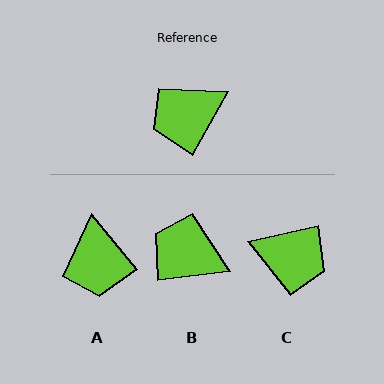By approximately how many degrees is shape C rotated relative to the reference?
Approximately 132 degrees counter-clockwise.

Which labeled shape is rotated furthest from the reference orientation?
C, about 132 degrees away.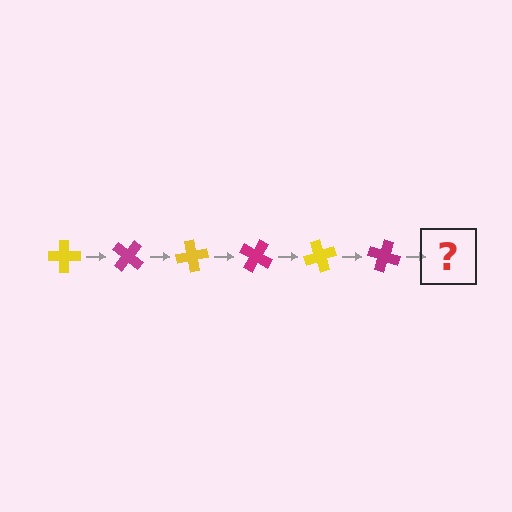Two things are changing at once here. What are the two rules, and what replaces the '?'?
The two rules are that it rotates 40 degrees each step and the color cycles through yellow and magenta. The '?' should be a yellow cross, rotated 240 degrees from the start.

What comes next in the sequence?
The next element should be a yellow cross, rotated 240 degrees from the start.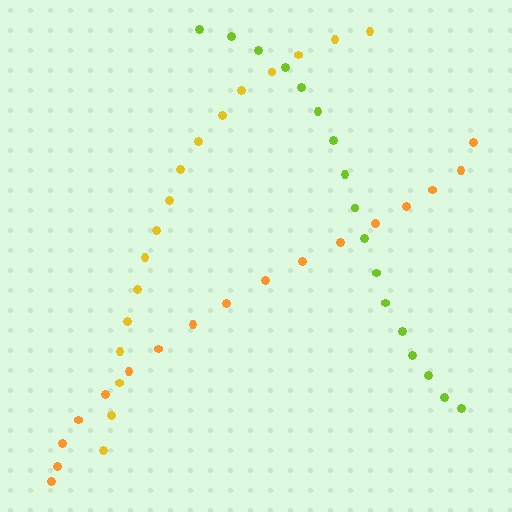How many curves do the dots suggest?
There are 3 distinct paths.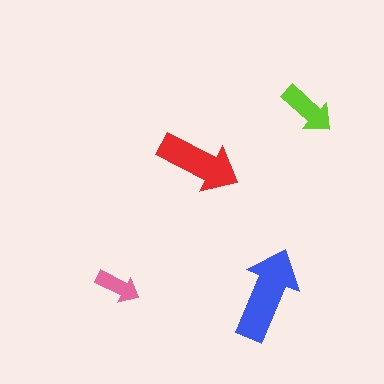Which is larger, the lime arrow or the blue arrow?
The blue one.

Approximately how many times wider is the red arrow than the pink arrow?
About 2 times wider.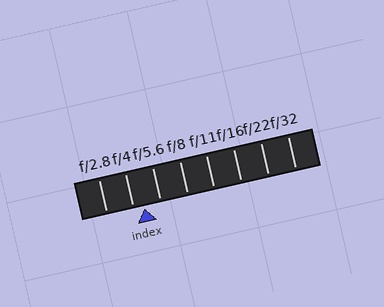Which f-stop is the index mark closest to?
The index mark is closest to f/4.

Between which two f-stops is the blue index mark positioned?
The index mark is between f/4 and f/5.6.